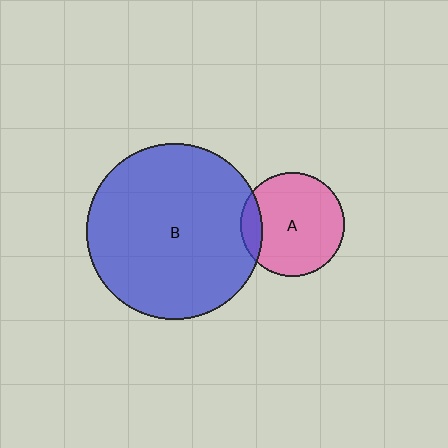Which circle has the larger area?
Circle B (blue).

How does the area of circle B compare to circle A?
Approximately 2.9 times.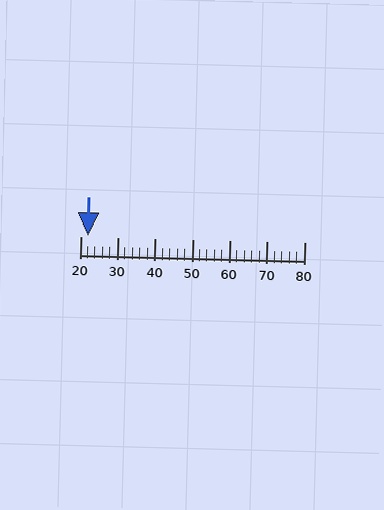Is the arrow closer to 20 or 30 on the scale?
The arrow is closer to 20.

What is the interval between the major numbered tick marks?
The major tick marks are spaced 10 units apart.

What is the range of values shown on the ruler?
The ruler shows values from 20 to 80.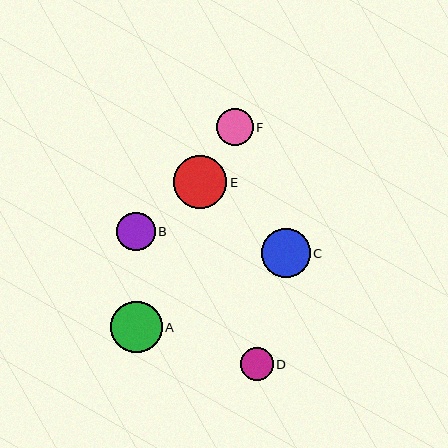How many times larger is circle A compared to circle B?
Circle A is approximately 1.3 times the size of circle B.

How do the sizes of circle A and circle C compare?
Circle A and circle C are approximately the same size.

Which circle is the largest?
Circle E is the largest with a size of approximately 54 pixels.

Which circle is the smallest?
Circle D is the smallest with a size of approximately 33 pixels.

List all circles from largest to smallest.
From largest to smallest: E, A, C, B, F, D.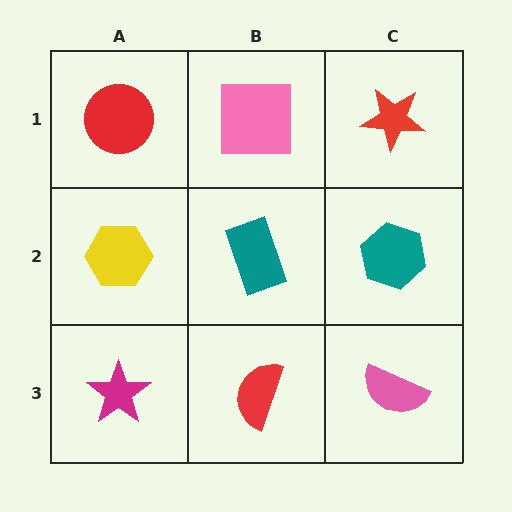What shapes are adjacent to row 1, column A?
A yellow hexagon (row 2, column A), a pink square (row 1, column B).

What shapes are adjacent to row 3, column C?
A teal hexagon (row 2, column C), a red semicircle (row 3, column B).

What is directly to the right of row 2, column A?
A teal rectangle.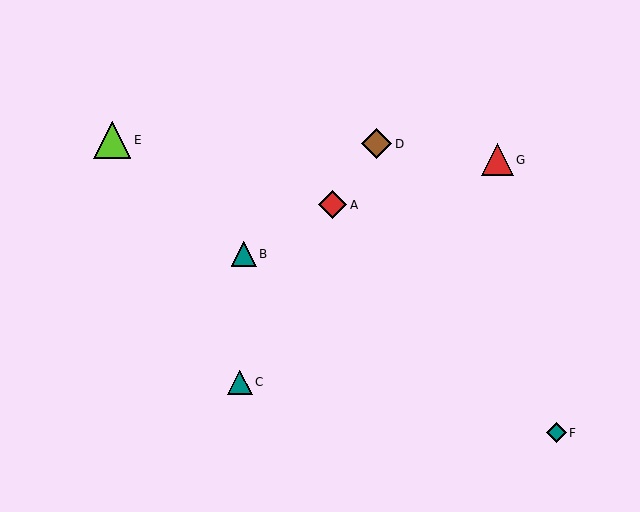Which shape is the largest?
The lime triangle (labeled E) is the largest.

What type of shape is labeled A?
Shape A is a red diamond.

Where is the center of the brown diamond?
The center of the brown diamond is at (377, 144).